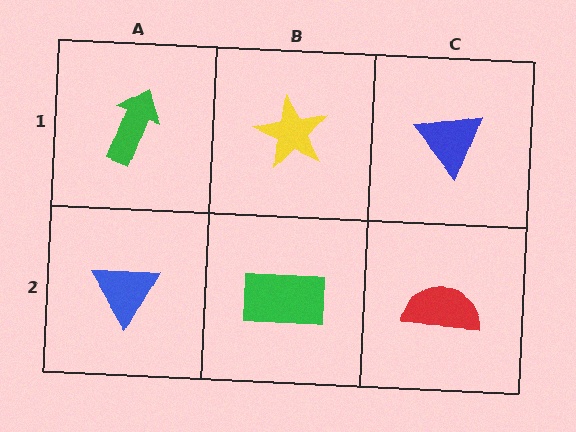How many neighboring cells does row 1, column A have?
2.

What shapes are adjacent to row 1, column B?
A green rectangle (row 2, column B), a green arrow (row 1, column A), a blue triangle (row 1, column C).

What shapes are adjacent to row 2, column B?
A yellow star (row 1, column B), a blue triangle (row 2, column A), a red semicircle (row 2, column C).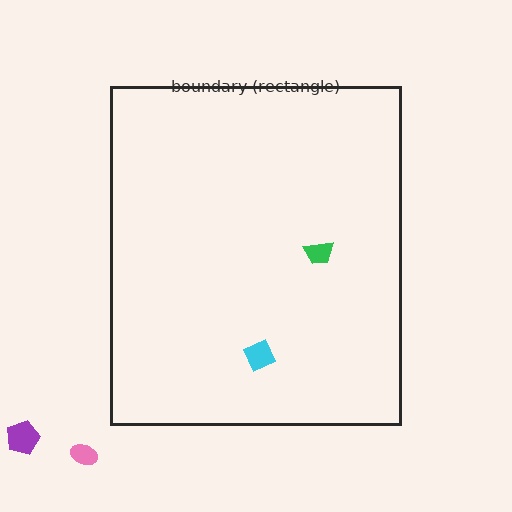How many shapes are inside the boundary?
2 inside, 2 outside.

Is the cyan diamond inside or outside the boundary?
Inside.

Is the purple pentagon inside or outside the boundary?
Outside.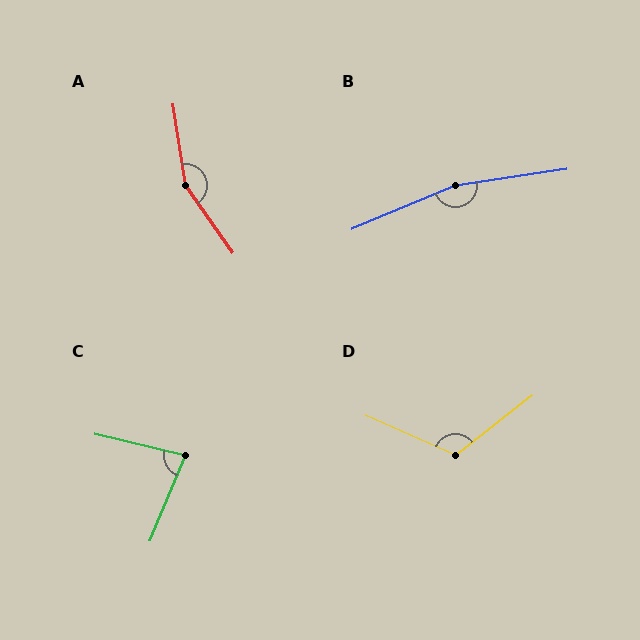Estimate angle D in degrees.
Approximately 118 degrees.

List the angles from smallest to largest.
C (81°), D (118°), A (153°), B (166°).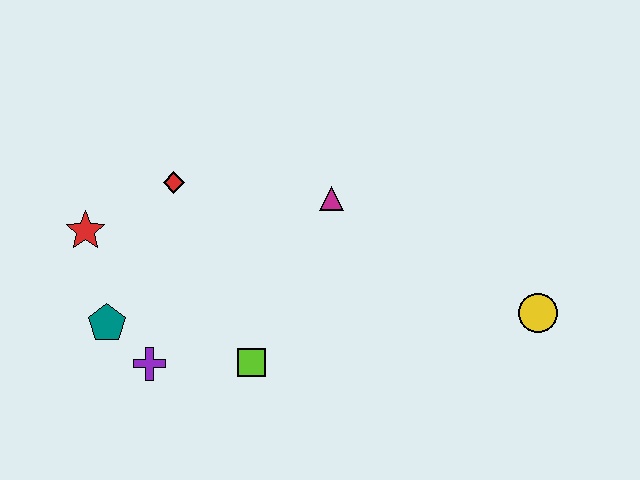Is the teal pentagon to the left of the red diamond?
Yes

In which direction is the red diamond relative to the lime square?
The red diamond is above the lime square.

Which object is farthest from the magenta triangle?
The teal pentagon is farthest from the magenta triangle.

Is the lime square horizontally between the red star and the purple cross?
No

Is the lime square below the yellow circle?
Yes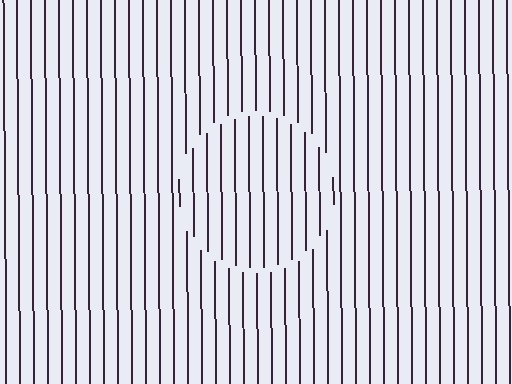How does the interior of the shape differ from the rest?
The interior of the shape contains the same grating, shifted by half a period — the contour is defined by the phase discontinuity where line-ends from the inner and outer gratings abut.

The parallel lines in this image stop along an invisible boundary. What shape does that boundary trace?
An illusory circle. The interior of the shape contains the same grating, shifted by half a period — the contour is defined by the phase discontinuity where line-ends from the inner and outer gratings abut.